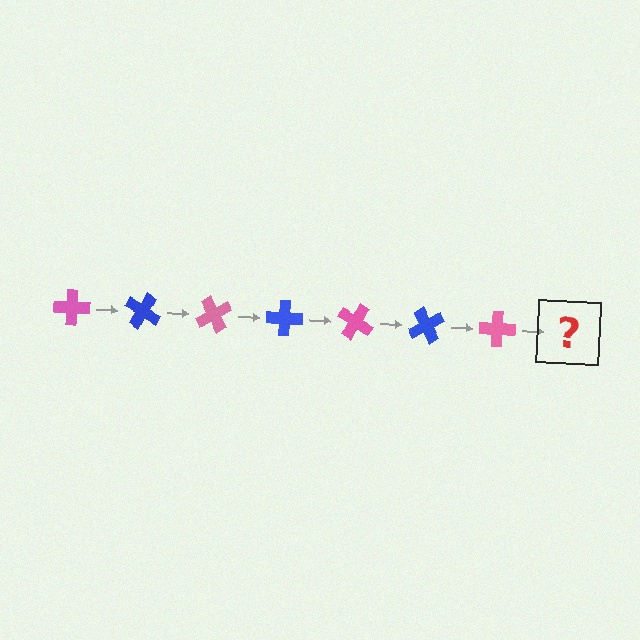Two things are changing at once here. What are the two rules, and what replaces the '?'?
The two rules are that it rotates 30 degrees each step and the color cycles through pink and blue. The '?' should be a blue cross, rotated 210 degrees from the start.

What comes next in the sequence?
The next element should be a blue cross, rotated 210 degrees from the start.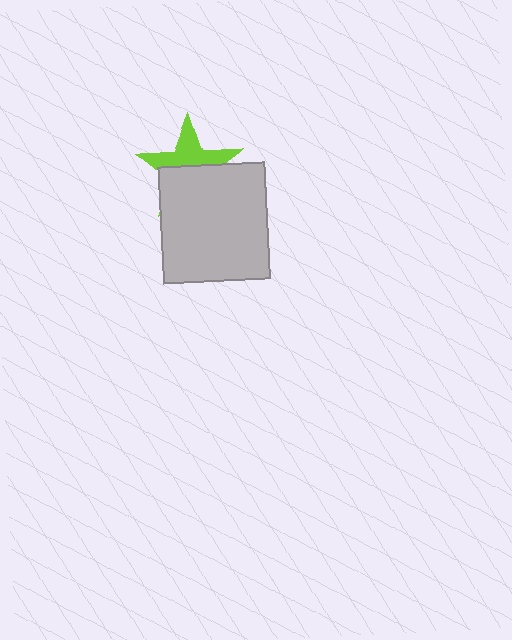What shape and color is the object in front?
The object in front is a light gray rectangle.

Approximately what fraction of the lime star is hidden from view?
Roughly 52% of the lime star is hidden behind the light gray rectangle.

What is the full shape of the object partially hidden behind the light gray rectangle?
The partially hidden object is a lime star.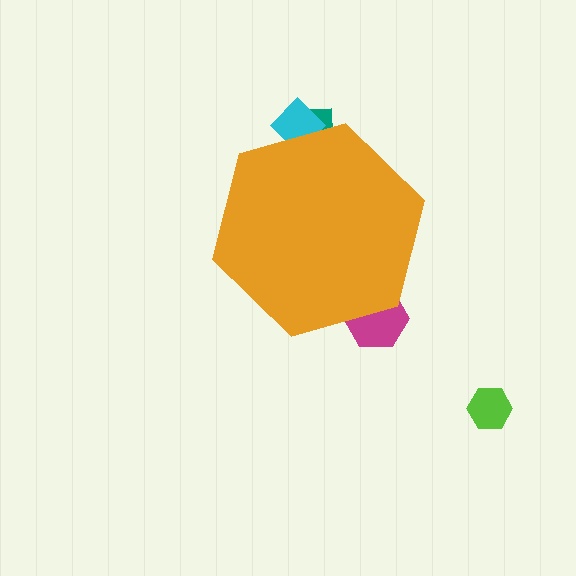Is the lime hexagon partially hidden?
No, the lime hexagon is fully visible.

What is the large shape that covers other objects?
An orange hexagon.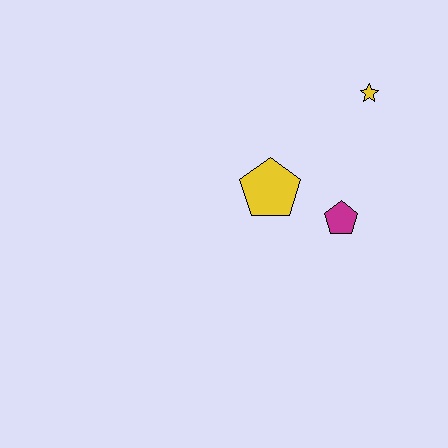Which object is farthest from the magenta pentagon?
The yellow star is farthest from the magenta pentagon.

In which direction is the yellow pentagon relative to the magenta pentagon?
The yellow pentagon is to the left of the magenta pentagon.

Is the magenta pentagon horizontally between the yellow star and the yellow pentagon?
Yes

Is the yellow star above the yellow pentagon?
Yes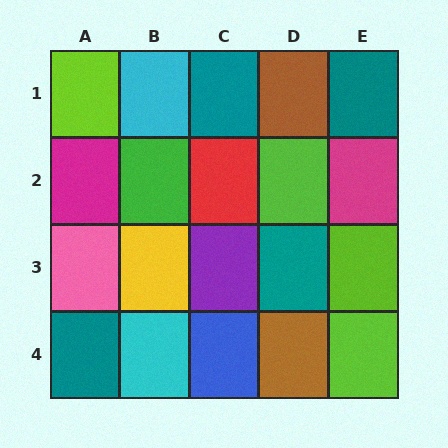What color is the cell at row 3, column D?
Teal.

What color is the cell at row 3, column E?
Lime.